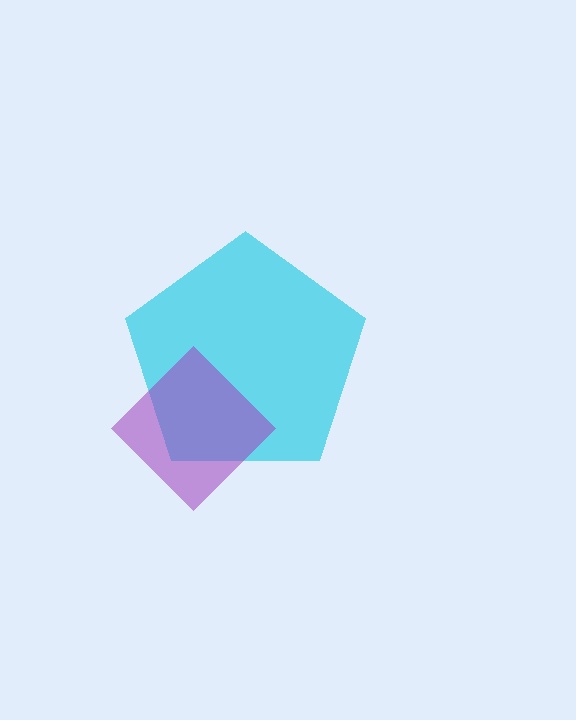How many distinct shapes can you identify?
There are 2 distinct shapes: a cyan pentagon, a purple diamond.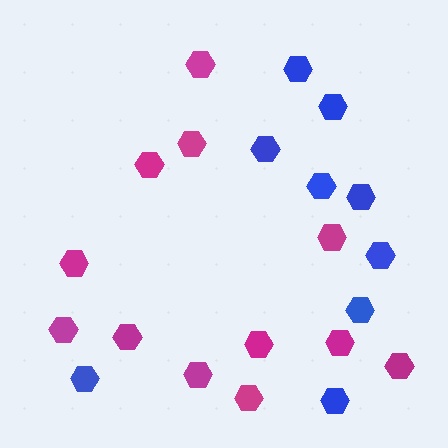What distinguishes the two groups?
There are 2 groups: one group of blue hexagons (9) and one group of magenta hexagons (12).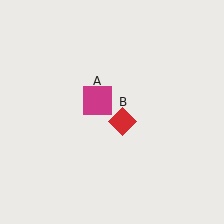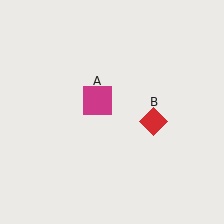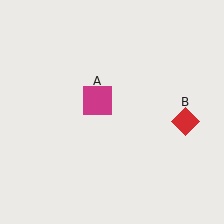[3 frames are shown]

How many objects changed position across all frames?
1 object changed position: red diamond (object B).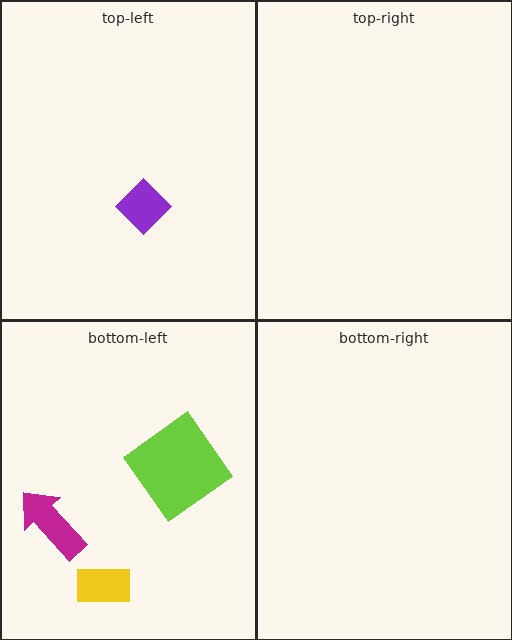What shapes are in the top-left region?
The purple diamond.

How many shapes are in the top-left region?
1.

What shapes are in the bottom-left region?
The lime diamond, the yellow rectangle, the magenta arrow.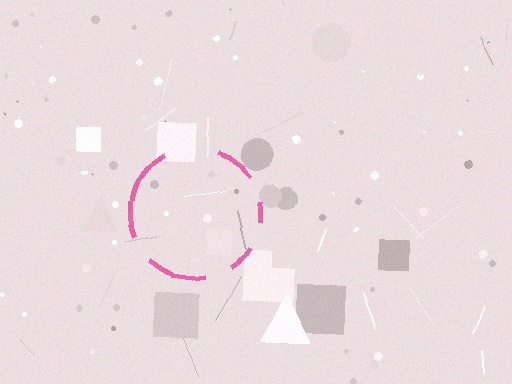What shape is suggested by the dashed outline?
The dashed outline suggests a circle.